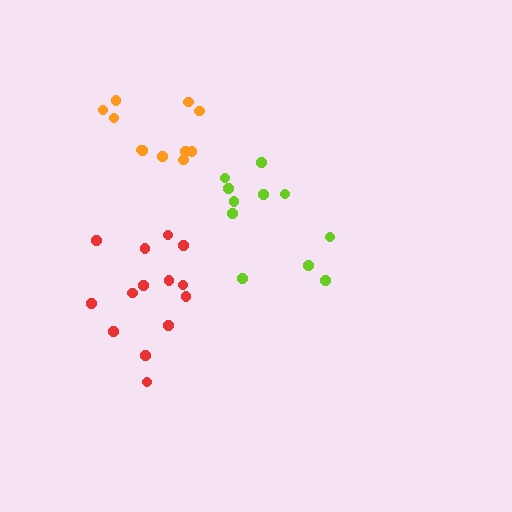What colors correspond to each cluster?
The clusters are colored: red, lime, orange.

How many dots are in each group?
Group 1: 14 dots, Group 2: 11 dots, Group 3: 11 dots (36 total).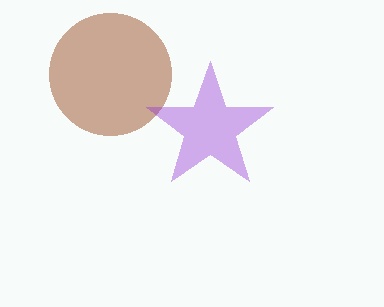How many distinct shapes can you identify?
There are 2 distinct shapes: a brown circle, a purple star.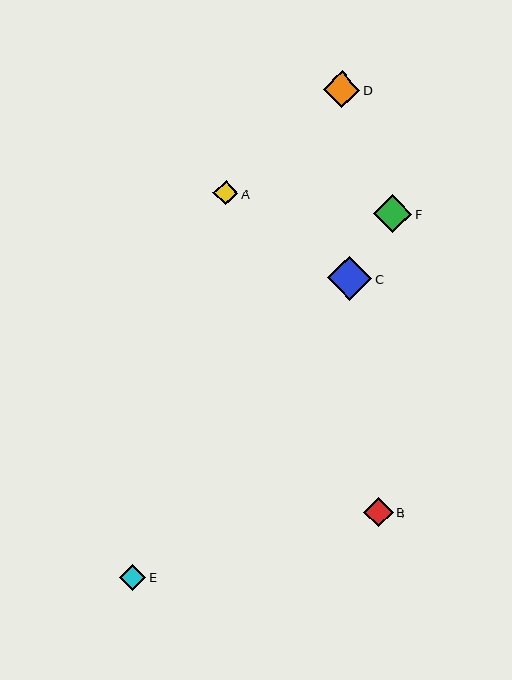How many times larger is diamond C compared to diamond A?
Diamond C is approximately 1.8 times the size of diamond A.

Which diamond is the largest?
Diamond C is the largest with a size of approximately 45 pixels.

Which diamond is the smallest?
Diamond A is the smallest with a size of approximately 25 pixels.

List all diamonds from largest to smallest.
From largest to smallest: C, F, D, B, E, A.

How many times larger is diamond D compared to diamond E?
Diamond D is approximately 1.4 times the size of diamond E.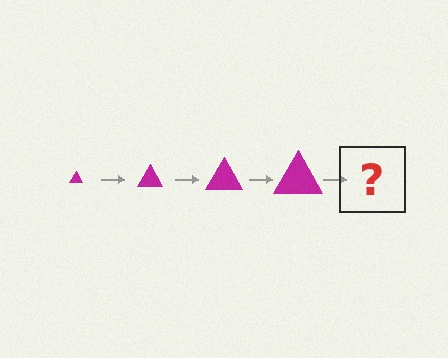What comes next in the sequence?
The next element should be a magenta triangle, larger than the previous one.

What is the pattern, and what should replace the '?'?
The pattern is that the triangle gets progressively larger each step. The '?' should be a magenta triangle, larger than the previous one.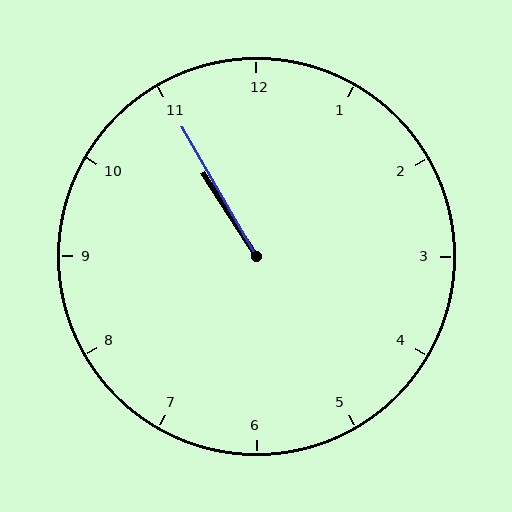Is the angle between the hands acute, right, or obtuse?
It is acute.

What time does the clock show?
10:55.